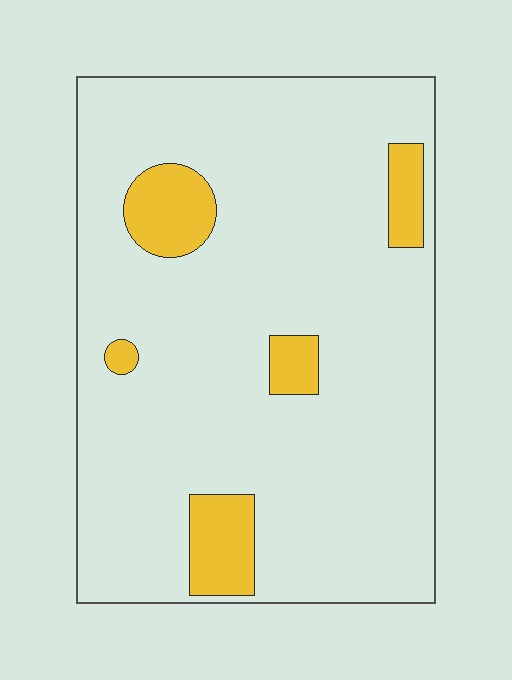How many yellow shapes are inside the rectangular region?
5.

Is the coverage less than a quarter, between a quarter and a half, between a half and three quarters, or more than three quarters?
Less than a quarter.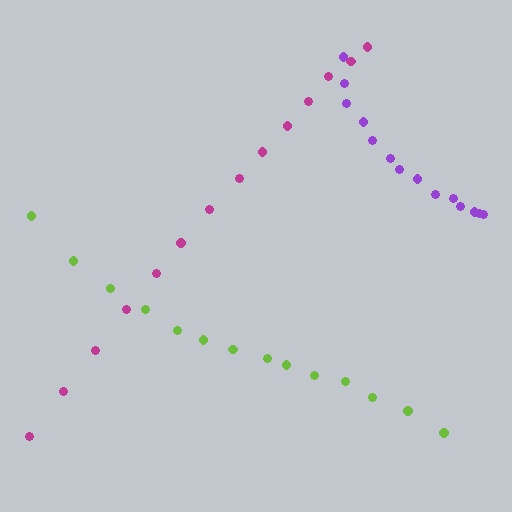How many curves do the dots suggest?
There are 3 distinct paths.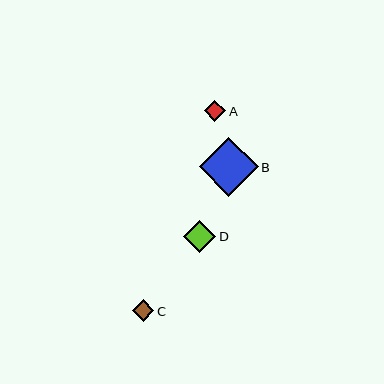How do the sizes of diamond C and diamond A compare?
Diamond C and diamond A are approximately the same size.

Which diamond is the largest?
Diamond B is the largest with a size of approximately 59 pixels.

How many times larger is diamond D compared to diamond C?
Diamond D is approximately 1.5 times the size of diamond C.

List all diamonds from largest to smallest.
From largest to smallest: B, D, C, A.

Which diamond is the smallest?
Diamond A is the smallest with a size of approximately 21 pixels.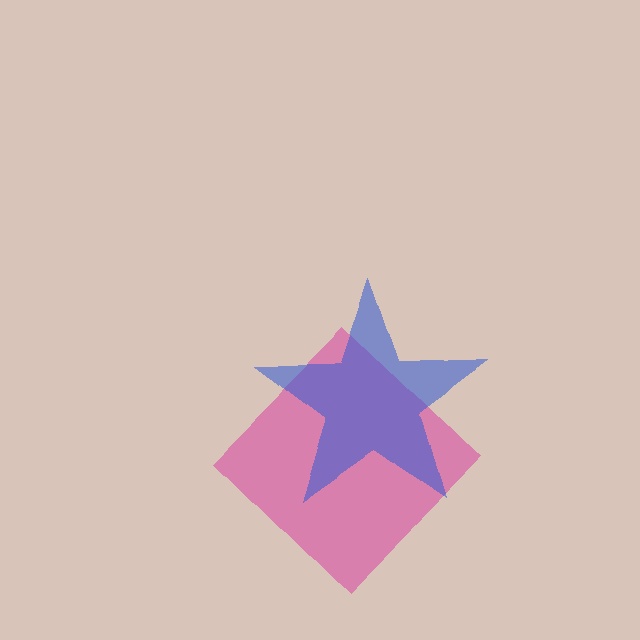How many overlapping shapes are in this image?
There are 2 overlapping shapes in the image.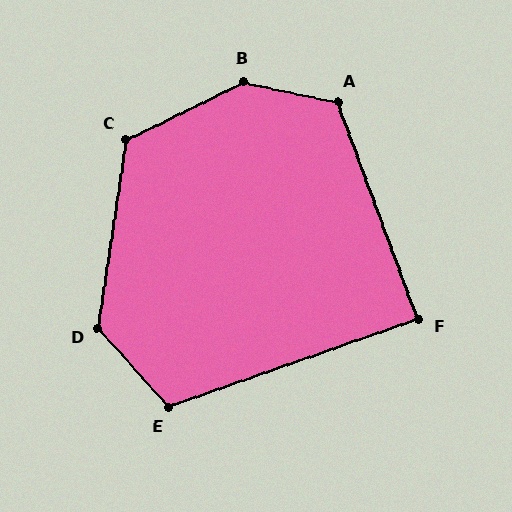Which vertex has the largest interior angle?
B, at approximately 142 degrees.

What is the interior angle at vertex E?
Approximately 113 degrees (obtuse).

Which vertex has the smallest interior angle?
F, at approximately 89 degrees.